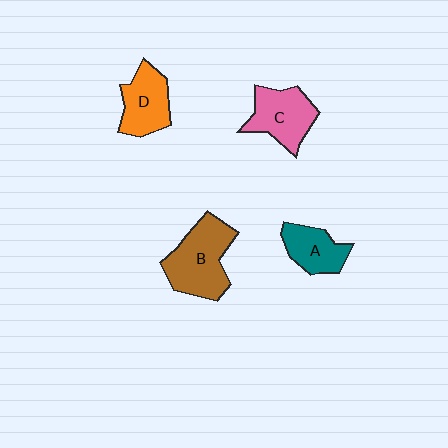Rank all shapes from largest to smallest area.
From largest to smallest: B (brown), C (pink), D (orange), A (teal).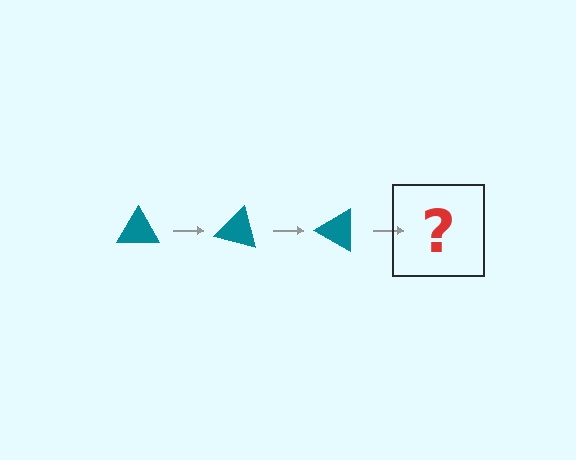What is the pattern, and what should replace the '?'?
The pattern is that the triangle rotates 15 degrees each step. The '?' should be a teal triangle rotated 45 degrees.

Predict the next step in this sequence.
The next step is a teal triangle rotated 45 degrees.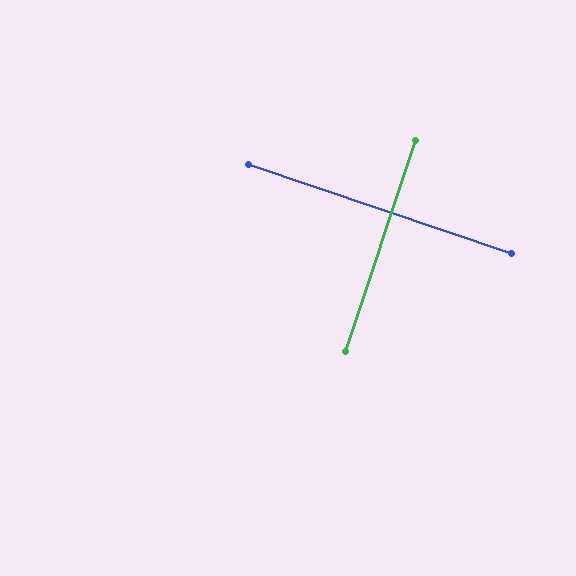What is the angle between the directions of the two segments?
Approximately 89 degrees.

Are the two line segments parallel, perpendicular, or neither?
Perpendicular — they meet at approximately 89°.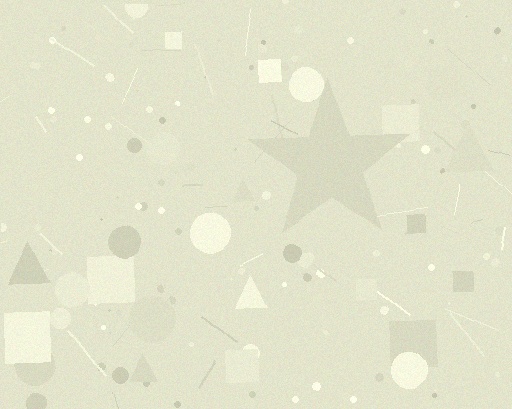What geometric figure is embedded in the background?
A star is embedded in the background.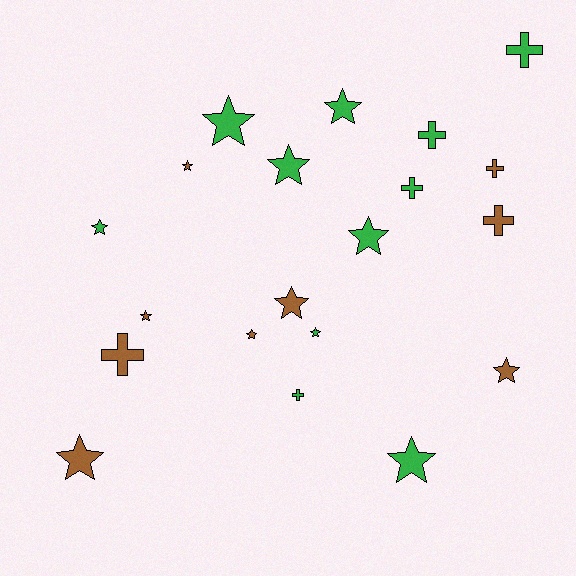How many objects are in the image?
There are 20 objects.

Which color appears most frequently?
Green, with 11 objects.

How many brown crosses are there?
There are 3 brown crosses.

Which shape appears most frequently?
Star, with 13 objects.